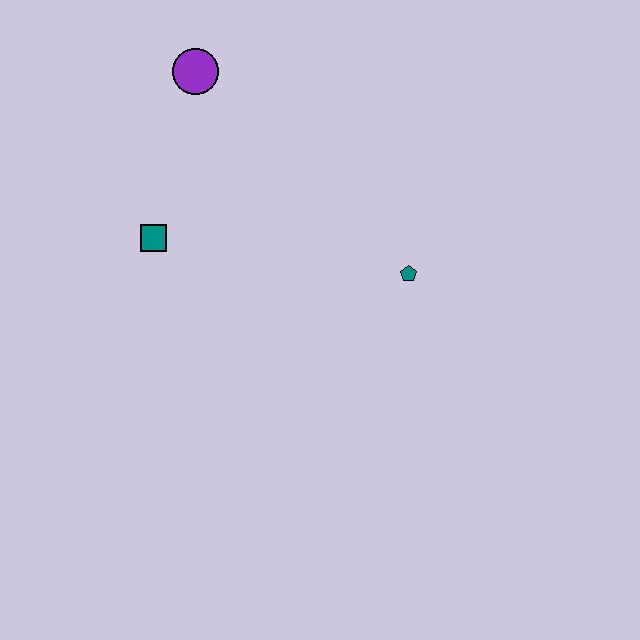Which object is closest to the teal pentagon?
The teal square is closest to the teal pentagon.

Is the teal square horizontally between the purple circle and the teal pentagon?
No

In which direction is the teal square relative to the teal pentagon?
The teal square is to the left of the teal pentagon.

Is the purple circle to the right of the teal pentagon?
No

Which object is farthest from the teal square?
The teal pentagon is farthest from the teal square.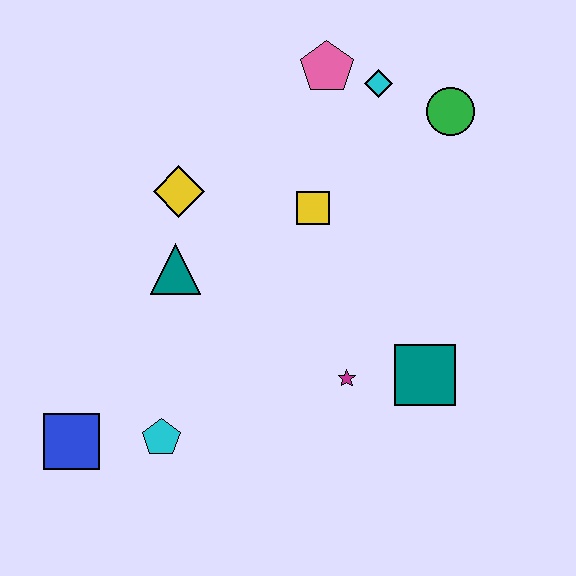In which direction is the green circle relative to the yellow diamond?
The green circle is to the right of the yellow diamond.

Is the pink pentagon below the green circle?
No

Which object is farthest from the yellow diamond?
The teal square is farthest from the yellow diamond.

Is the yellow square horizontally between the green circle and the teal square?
No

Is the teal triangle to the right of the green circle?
No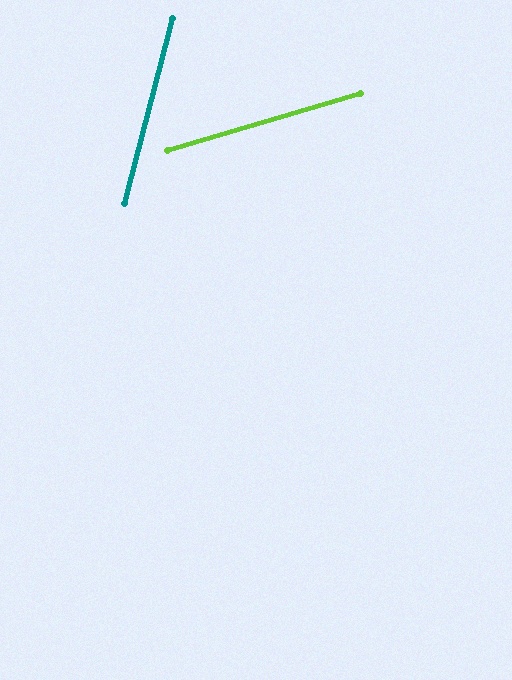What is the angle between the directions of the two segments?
Approximately 59 degrees.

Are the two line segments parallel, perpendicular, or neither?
Neither parallel nor perpendicular — they differ by about 59°.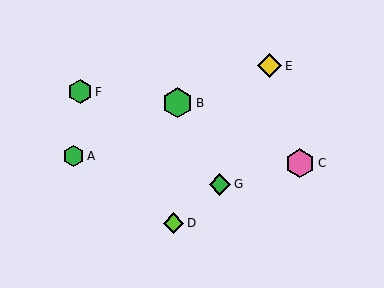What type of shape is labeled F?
Shape F is a green hexagon.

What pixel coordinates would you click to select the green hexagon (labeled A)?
Click at (74, 156) to select the green hexagon A.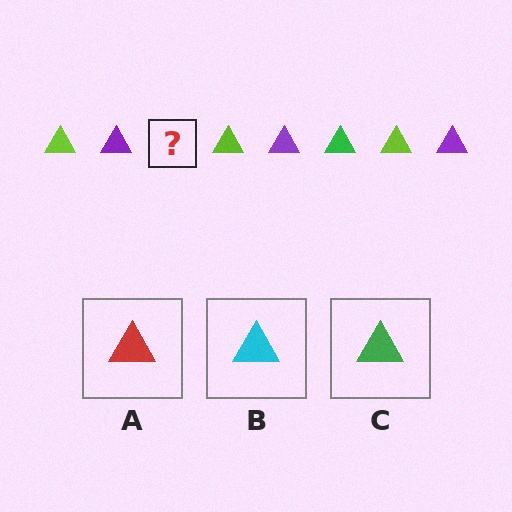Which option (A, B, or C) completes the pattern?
C.